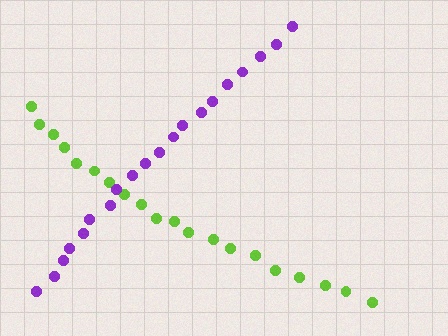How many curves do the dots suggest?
There are 2 distinct paths.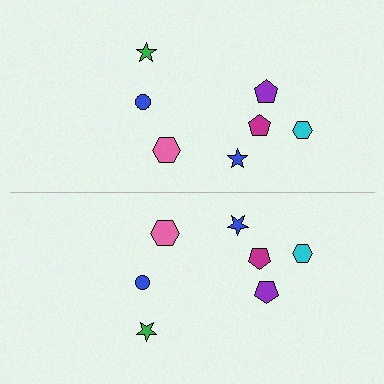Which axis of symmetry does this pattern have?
The pattern has a horizontal axis of symmetry running through the center of the image.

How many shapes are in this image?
There are 14 shapes in this image.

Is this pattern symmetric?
Yes, this pattern has bilateral (reflection) symmetry.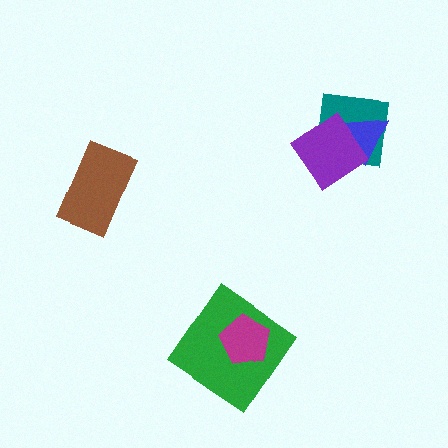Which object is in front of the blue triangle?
The purple diamond is in front of the blue triangle.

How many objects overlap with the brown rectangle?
0 objects overlap with the brown rectangle.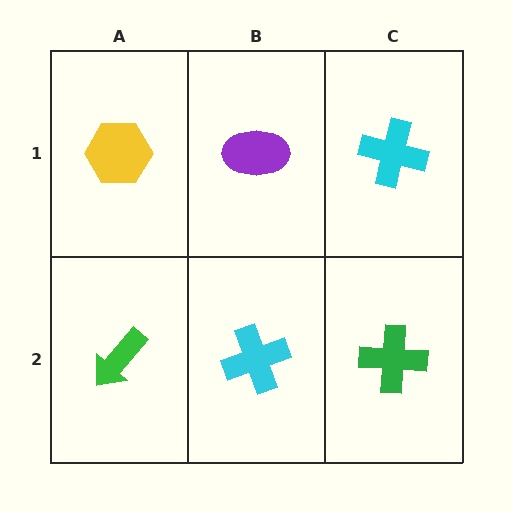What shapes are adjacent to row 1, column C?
A green cross (row 2, column C), a purple ellipse (row 1, column B).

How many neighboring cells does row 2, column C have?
2.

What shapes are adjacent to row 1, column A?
A green arrow (row 2, column A), a purple ellipse (row 1, column B).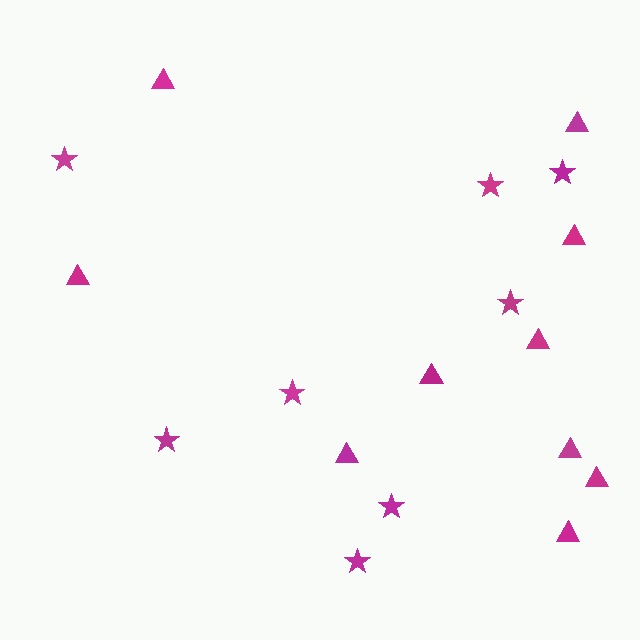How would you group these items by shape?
There are 2 groups: one group of stars (8) and one group of triangles (10).